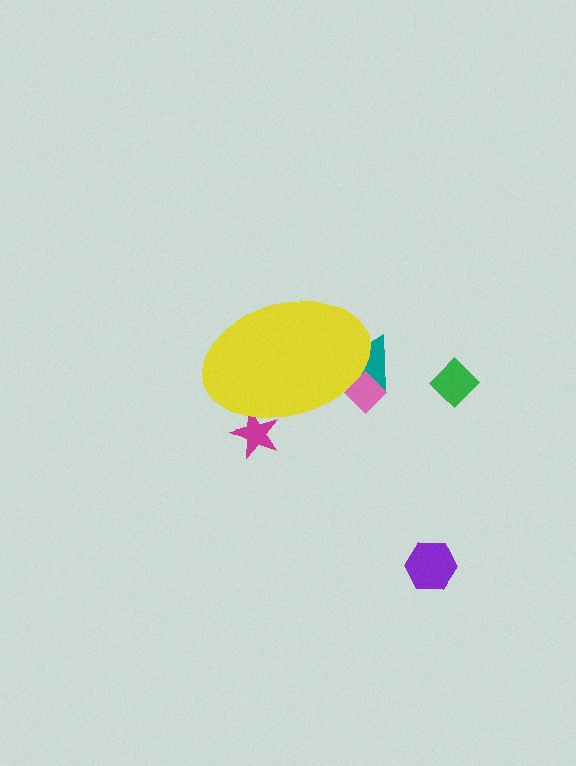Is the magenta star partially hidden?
Yes, the magenta star is partially hidden behind the yellow ellipse.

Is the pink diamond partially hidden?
Yes, the pink diamond is partially hidden behind the yellow ellipse.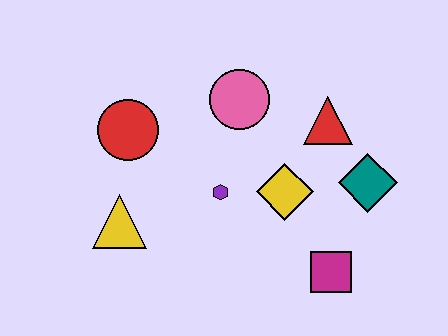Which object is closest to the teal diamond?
The red triangle is closest to the teal diamond.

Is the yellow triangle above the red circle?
No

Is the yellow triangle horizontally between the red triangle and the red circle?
No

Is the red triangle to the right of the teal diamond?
No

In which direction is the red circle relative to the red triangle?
The red circle is to the left of the red triangle.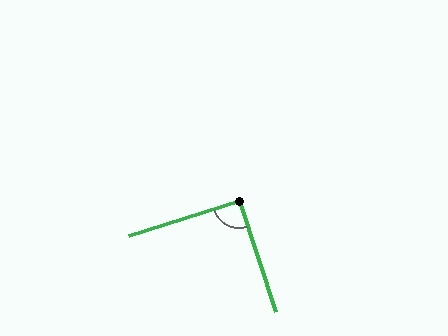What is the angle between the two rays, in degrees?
Approximately 91 degrees.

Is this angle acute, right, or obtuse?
It is approximately a right angle.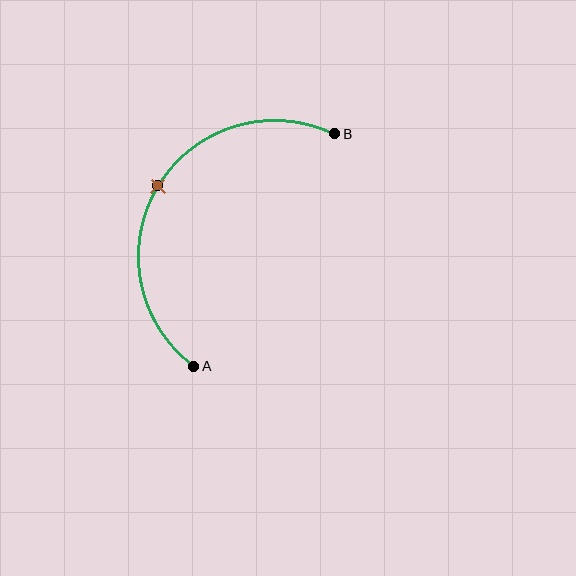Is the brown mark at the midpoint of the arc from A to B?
Yes. The brown mark lies on the arc at equal arc-length from both A and B — it is the arc midpoint.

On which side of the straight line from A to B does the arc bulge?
The arc bulges to the left of the straight line connecting A and B.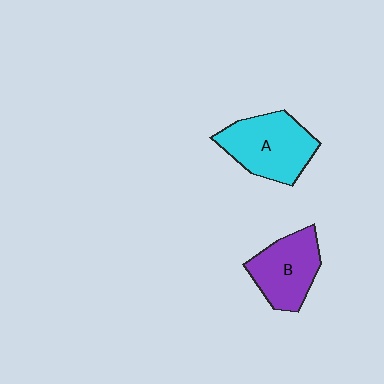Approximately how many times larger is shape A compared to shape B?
Approximately 1.2 times.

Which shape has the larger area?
Shape A (cyan).